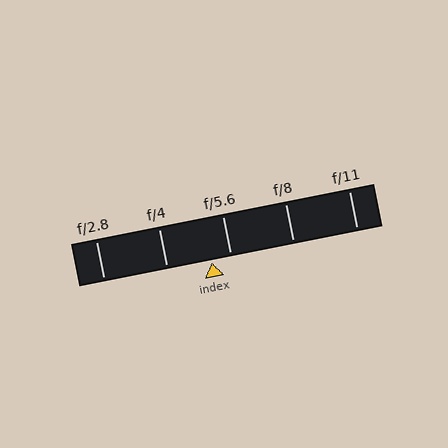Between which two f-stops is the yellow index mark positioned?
The index mark is between f/4 and f/5.6.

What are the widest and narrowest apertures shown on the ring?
The widest aperture shown is f/2.8 and the narrowest is f/11.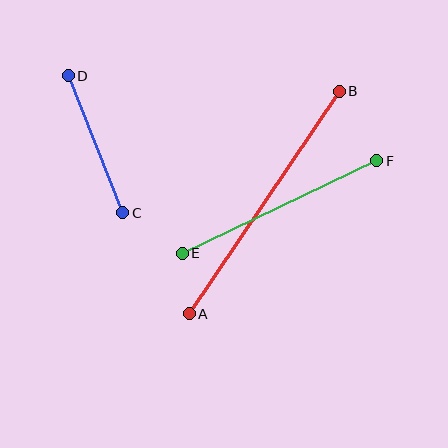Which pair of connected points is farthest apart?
Points A and B are farthest apart.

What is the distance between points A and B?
The distance is approximately 268 pixels.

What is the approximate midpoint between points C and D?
The midpoint is at approximately (96, 144) pixels.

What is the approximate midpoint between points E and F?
The midpoint is at approximately (280, 207) pixels.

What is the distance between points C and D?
The distance is approximately 148 pixels.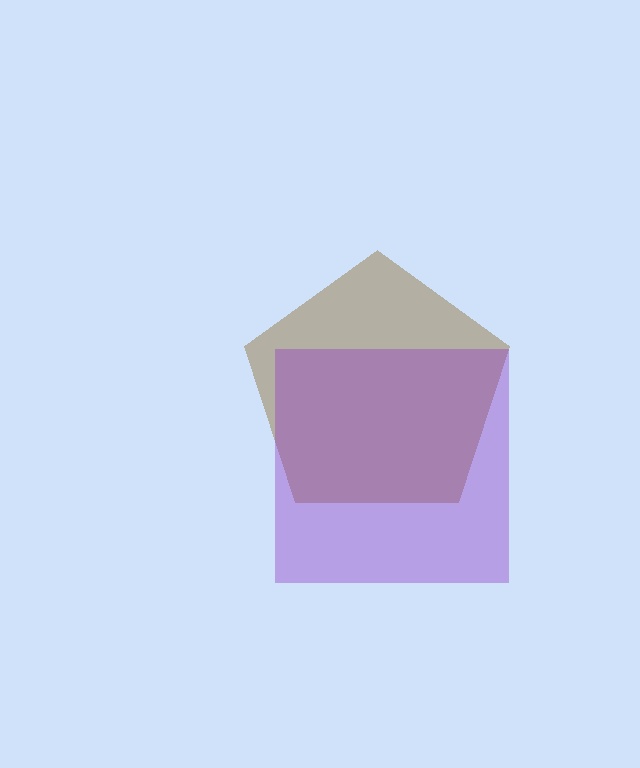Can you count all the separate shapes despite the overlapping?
Yes, there are 2 separate shapes.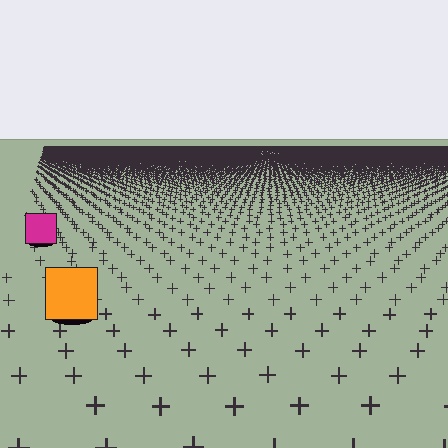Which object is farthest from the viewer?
The magenta square is farthest from the viewer. It appears smaller and the ground texture around it is denser.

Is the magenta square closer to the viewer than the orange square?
No. The orange square is closer — you can tell from the texture gradient: the ground texture is coarser near it.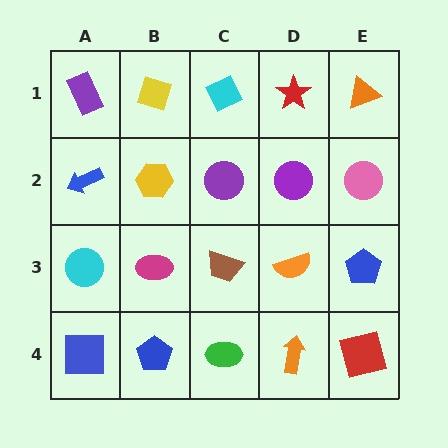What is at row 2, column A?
A blue arrow.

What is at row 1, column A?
A purple rectangle.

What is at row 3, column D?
An orange semicircle.